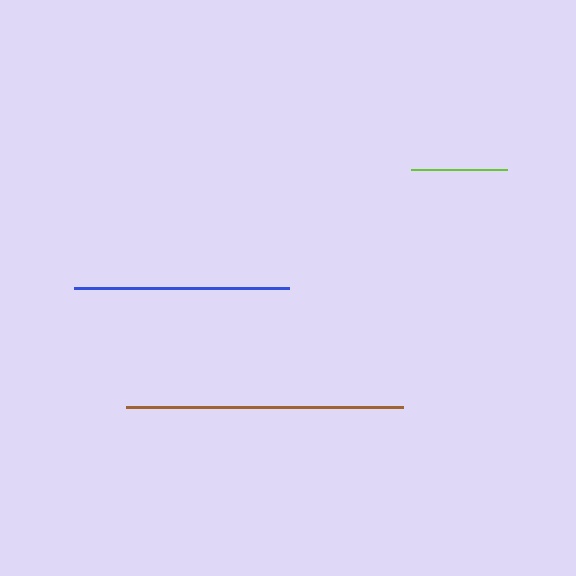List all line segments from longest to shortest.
From longest to shortest: brown, blue, lime.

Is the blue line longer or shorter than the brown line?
The brown line is longer than the blue line.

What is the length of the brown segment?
The brown segment is approximately 277 pixels long.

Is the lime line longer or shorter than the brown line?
The brown line is longer than the lime line.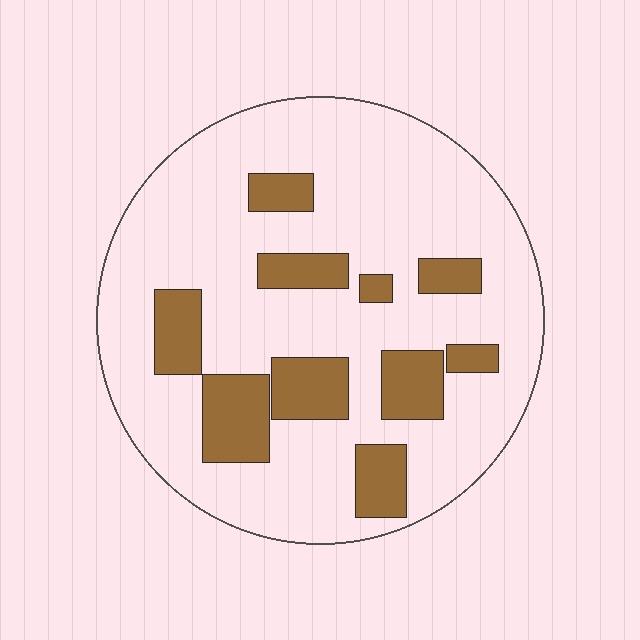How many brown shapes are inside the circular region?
10.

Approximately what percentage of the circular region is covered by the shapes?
Approximately 20%.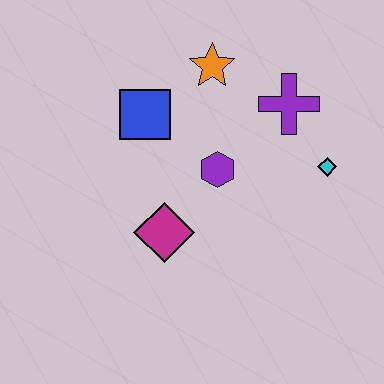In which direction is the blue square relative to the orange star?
The blue square is to the left of the orange star.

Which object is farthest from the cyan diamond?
The blue square is farthest from the cyan diamond.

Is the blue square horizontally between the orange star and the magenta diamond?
No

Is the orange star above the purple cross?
Yes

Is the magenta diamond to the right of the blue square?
Yes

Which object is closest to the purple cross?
The cyan diamond is closest to the purple cross.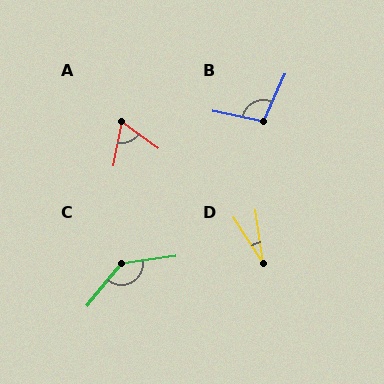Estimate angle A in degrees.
Approximately 64 degrees.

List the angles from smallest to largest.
D (25°), A (64°), B (102°), C (137°).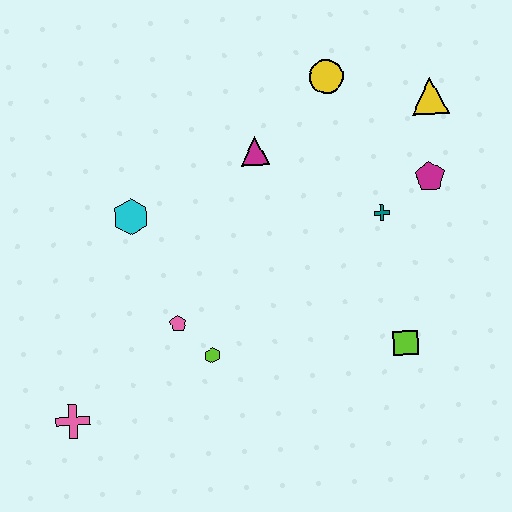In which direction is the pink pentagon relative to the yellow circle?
The pink pentagon is below the yellow circle.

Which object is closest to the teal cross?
The magenta pentagon is closest to the teal cross.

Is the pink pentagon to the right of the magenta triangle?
No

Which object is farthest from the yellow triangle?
The pink cross is farthest from the yellow triangle.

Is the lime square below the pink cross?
No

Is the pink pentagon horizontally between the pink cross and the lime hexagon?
Yes